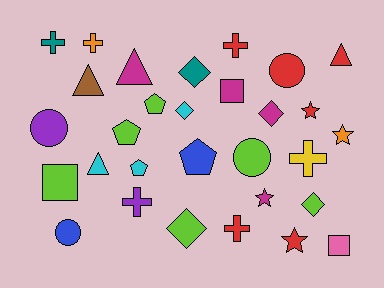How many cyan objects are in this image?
There are 3 cyan objects.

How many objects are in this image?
There are 30 objects.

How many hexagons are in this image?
There are no hexagons.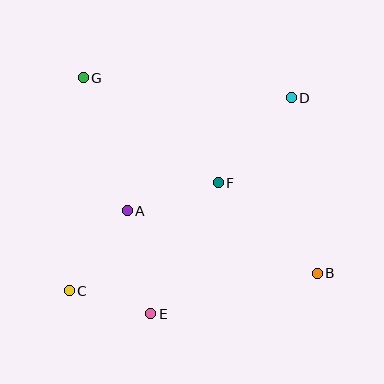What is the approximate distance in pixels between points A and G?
The distance between A and G is approximately 140 pixels.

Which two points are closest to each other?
Points C and E are closest to each other.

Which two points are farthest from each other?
Points B and G are farthest from each other.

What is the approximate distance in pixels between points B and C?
The distance between B and C is approximately 248 pixels.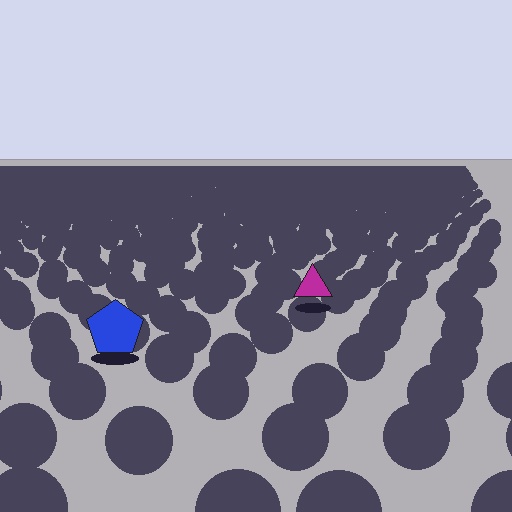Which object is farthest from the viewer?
The magenta triangle is farthest from the viewer. It appears smaller and the ground texture around it is denser.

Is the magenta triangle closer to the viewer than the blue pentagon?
No. The blue pentagon is closer — you can tell from the texture gradient: the ground texture is coarser near it.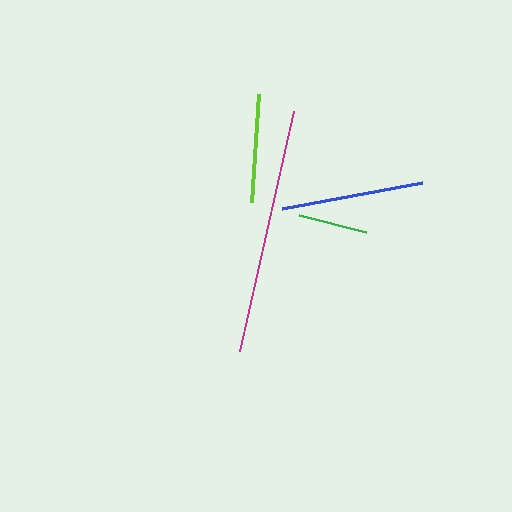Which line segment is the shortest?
The green line is the shortest at approximately 70 pixels.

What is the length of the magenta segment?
The magenta segment is approximately 246 pixels long.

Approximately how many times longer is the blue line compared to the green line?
The blue line is approximately 2.0 times the length of the green line.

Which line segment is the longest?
The magenta line is the longest at approximately 246 pixels.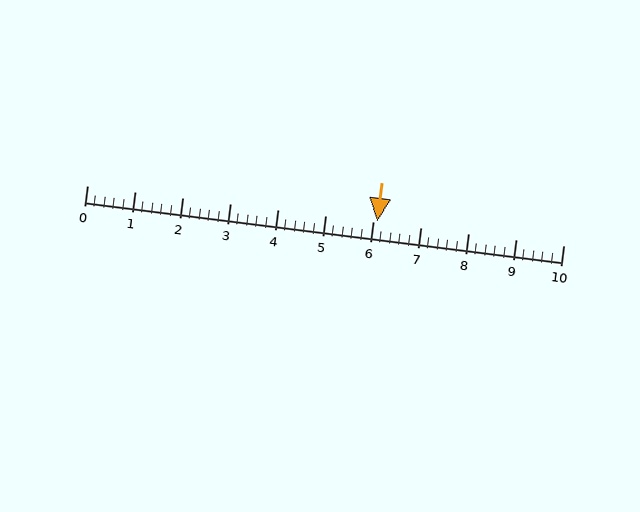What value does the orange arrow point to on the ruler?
The orange arrow points to approximately 6.1.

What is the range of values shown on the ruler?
The ruler shows values from 0 to 10.